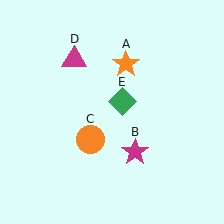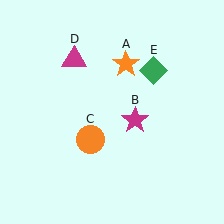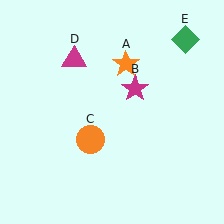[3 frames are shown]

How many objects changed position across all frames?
2 objects changed position: magenta star (object B), green diamond (object E).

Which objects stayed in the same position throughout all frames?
Orange star (object A) and orange circle (object C) and magenta triangle (object D) remained stationary.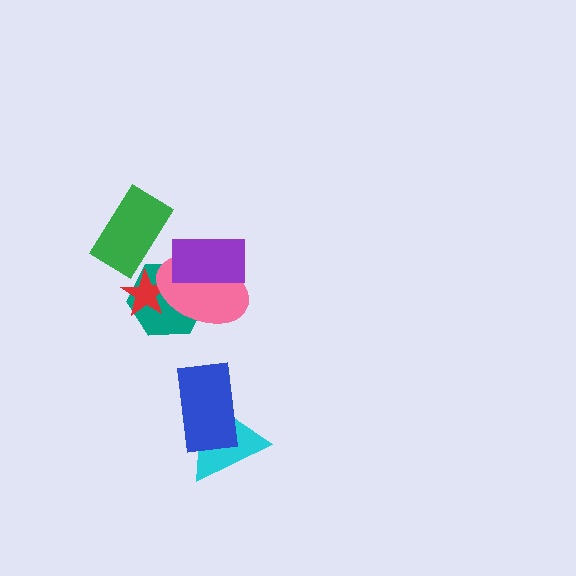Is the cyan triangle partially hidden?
Yes, it is partially covered by another shape.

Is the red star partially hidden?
Yes, it is partially covered by another shape.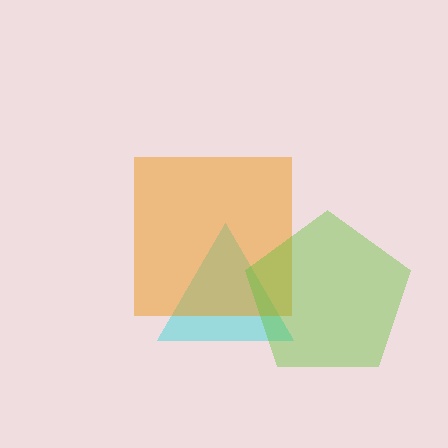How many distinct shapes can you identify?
There are 3 distinct shapes: a cyan triangle, an orange square, a lime pentagon.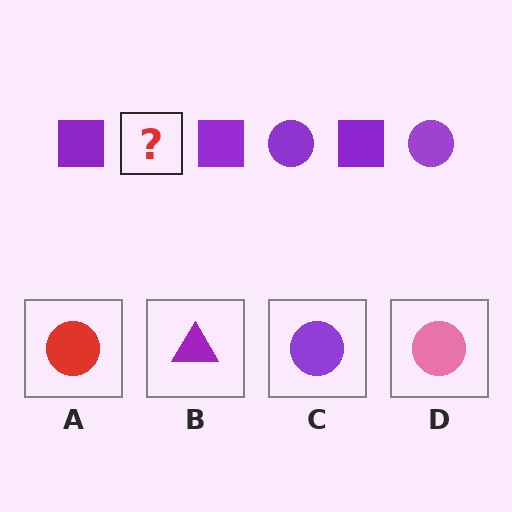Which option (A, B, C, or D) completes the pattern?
C.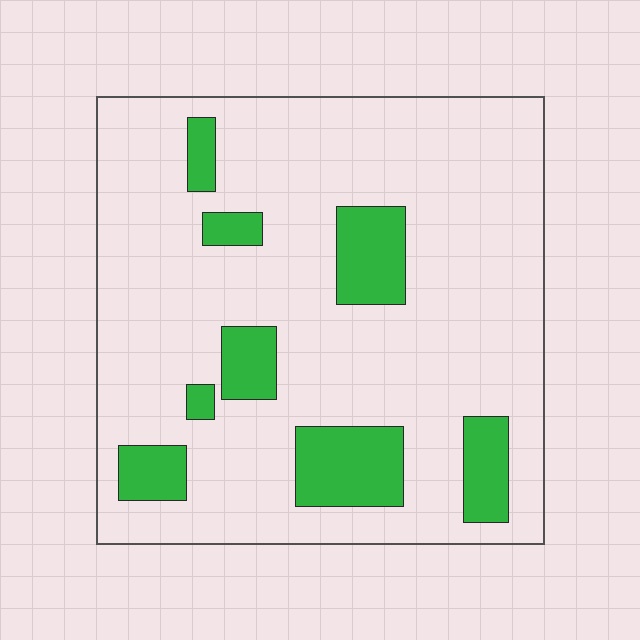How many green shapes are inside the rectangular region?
8.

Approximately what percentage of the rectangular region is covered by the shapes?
Approximately 15%.